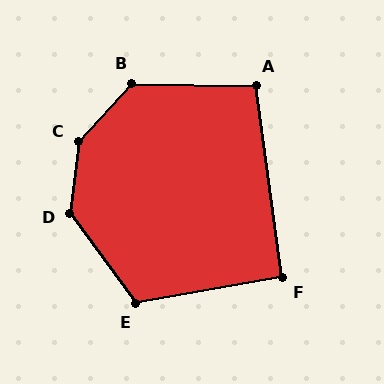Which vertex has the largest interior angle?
C, at approximately 144 degrees.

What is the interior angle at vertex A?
Approximately 99 degrees (obtuse).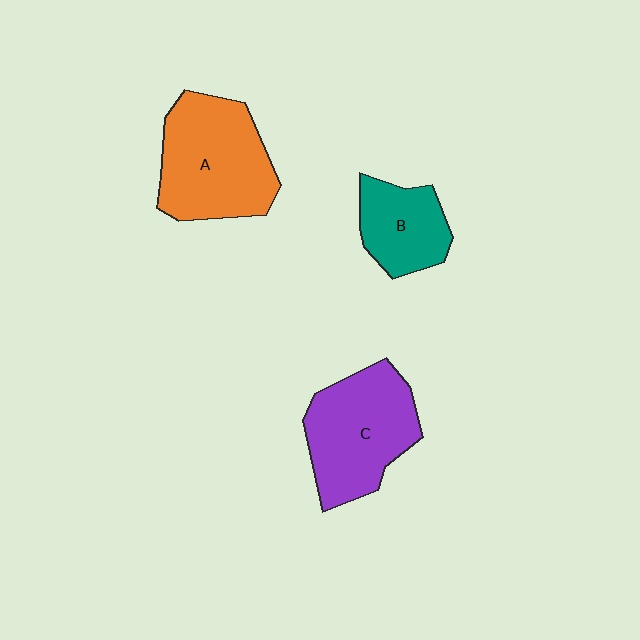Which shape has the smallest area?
Shape B (teal).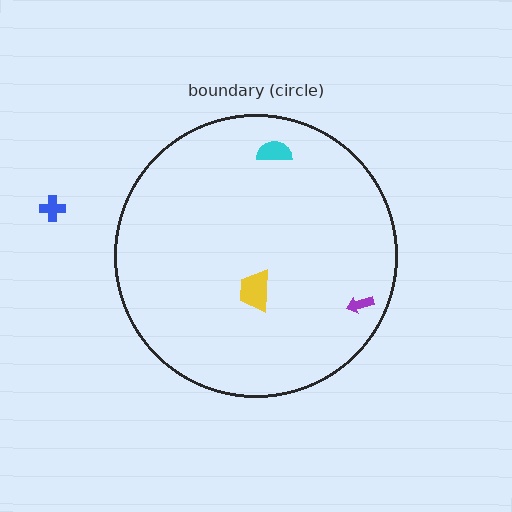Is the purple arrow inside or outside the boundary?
Inside.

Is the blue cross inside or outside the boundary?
Outside.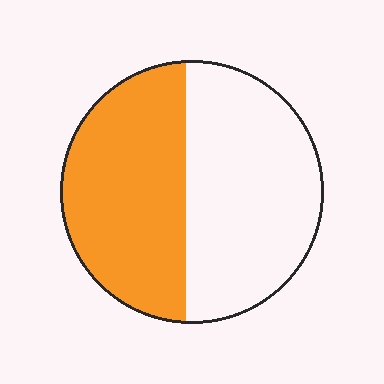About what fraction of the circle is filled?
About one half (1/2).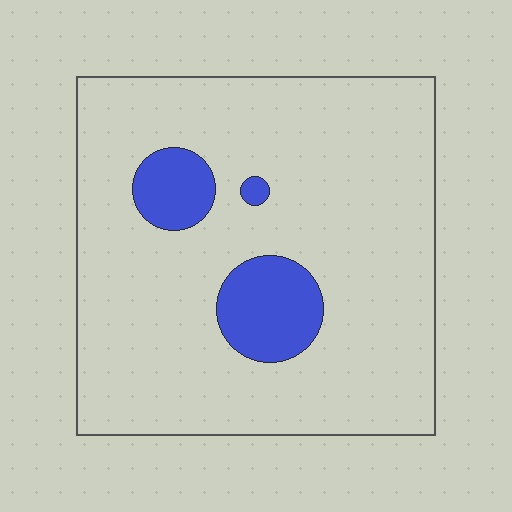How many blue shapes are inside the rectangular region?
3.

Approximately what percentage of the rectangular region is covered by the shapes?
Approximately 10%.